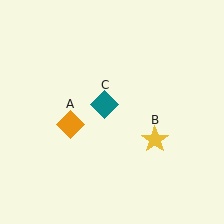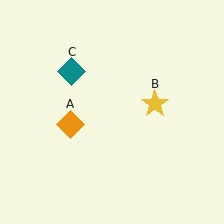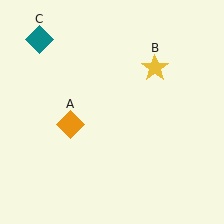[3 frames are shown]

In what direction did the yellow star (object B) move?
The yellow star (object B) moved up.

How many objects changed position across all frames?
2 objects changed position: yellow star (object B), teal diamond (object C).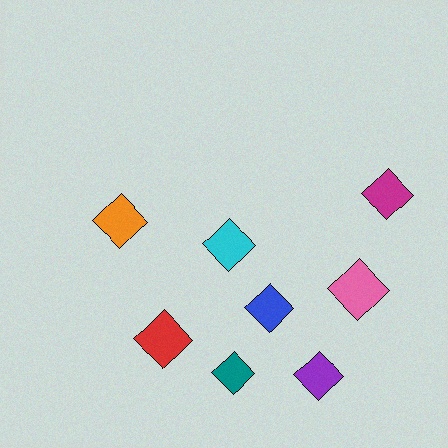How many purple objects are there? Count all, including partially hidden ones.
There is 1 purple object.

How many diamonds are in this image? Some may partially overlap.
There are 8 diamonds.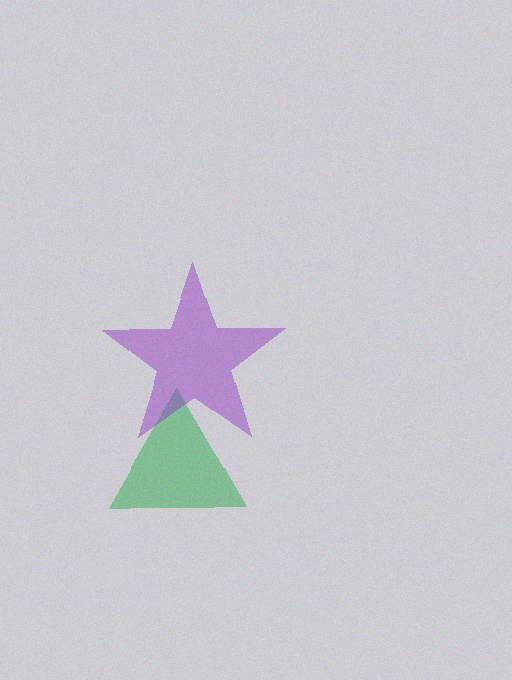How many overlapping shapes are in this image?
There are 2 overlapping shapes in the image.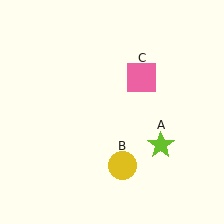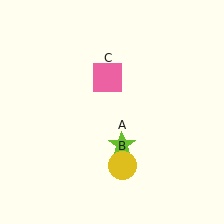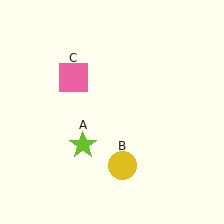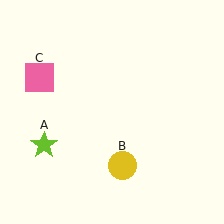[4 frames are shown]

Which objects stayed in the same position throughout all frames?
Yellow circle (object B) remained stationary.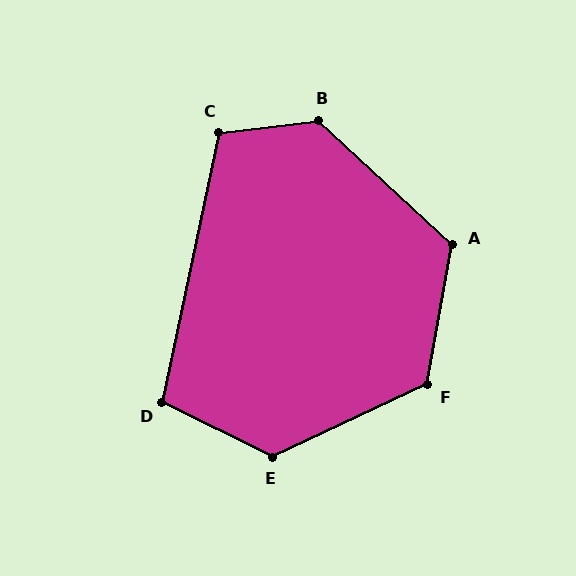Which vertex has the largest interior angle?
B, at approximately 130 degrees.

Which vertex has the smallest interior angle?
D, at approximately 105 degrees.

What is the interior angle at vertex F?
Approximately 125 degrees (obtuse).